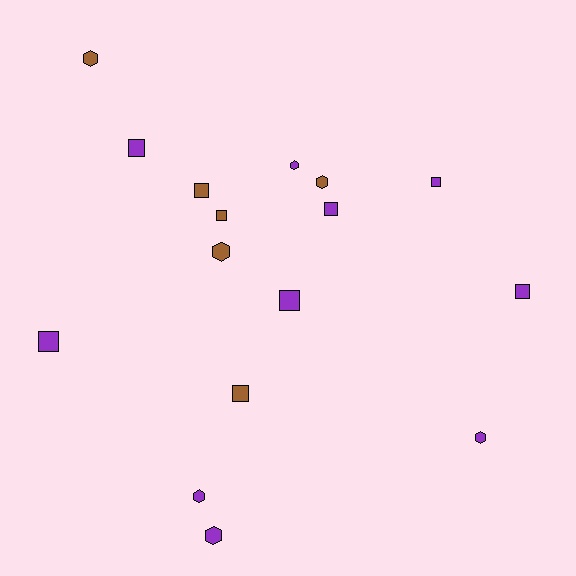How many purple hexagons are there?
There are 4 purple hexagons.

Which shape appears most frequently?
Square, with 9 objects.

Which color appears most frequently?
Purple, with 10 objects.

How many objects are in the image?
There are 16 objects.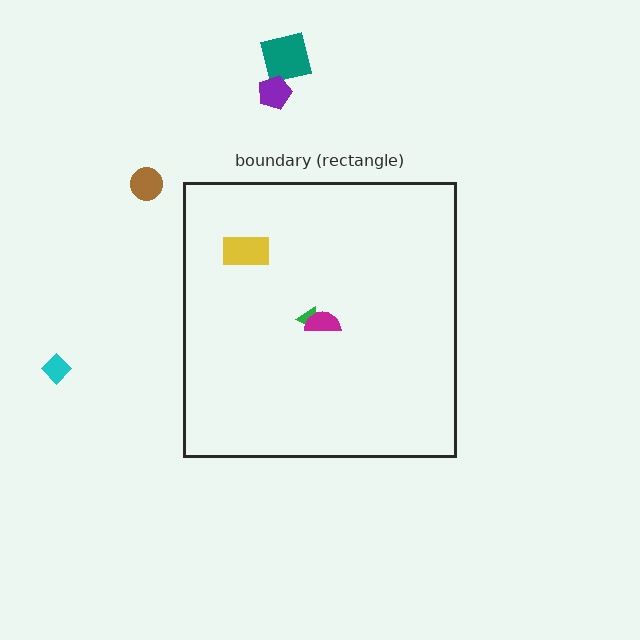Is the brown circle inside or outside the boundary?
Outside.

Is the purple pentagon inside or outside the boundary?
Outside.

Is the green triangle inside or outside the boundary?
Inside.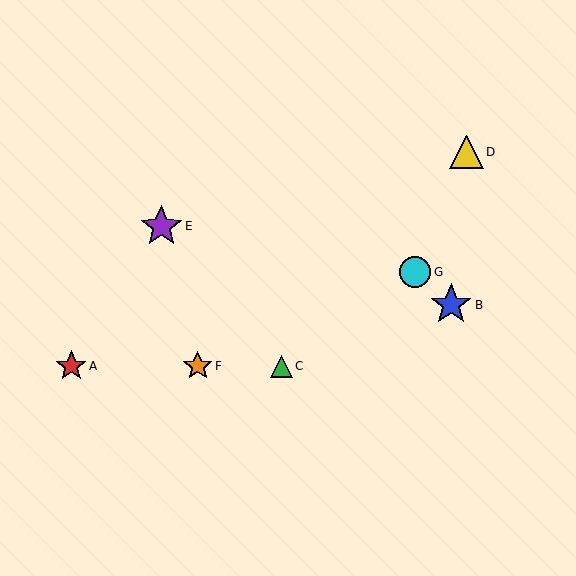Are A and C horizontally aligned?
Yes, both are at y≈366.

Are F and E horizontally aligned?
No, F is at y≈366 and E is at y≈226.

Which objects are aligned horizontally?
Objects A, C, F are aligned horizontally.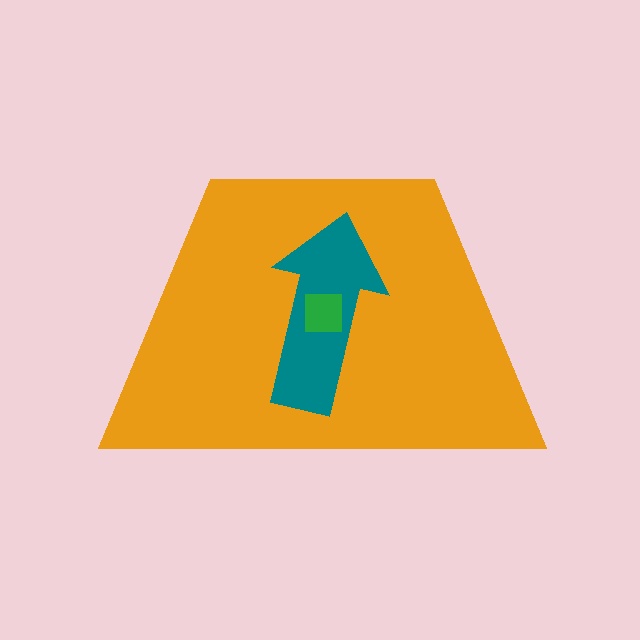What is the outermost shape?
The orange trapezoid.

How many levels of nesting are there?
3.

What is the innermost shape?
The green square.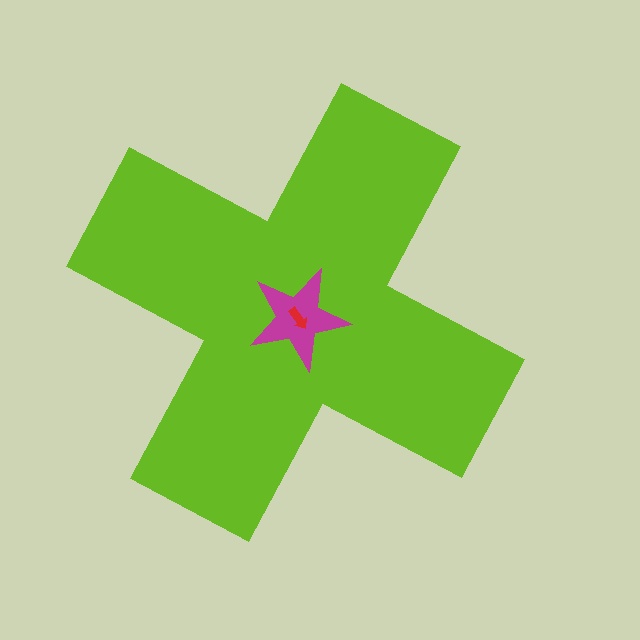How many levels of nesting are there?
3.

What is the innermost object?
The red arrow.